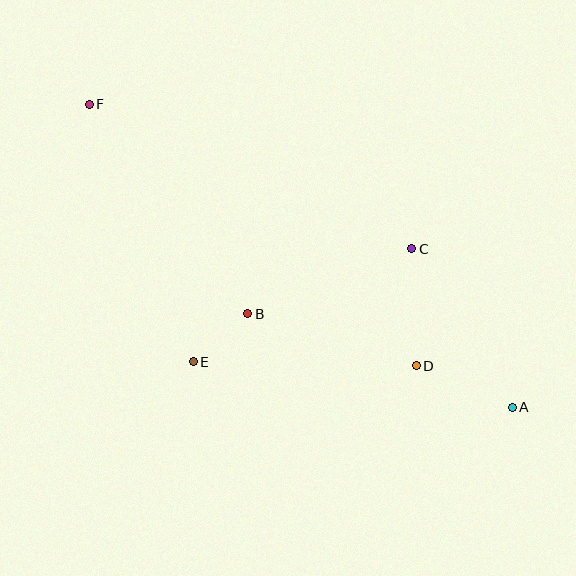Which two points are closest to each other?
Points B and E are closest to each other.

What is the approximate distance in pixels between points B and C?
The distance between B and C is approximately 177 pixels.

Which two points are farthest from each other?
Points A and F are farthest from each other.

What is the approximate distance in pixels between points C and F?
The distance between C and F is approximately 353 pixels.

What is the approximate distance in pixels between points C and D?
The distance between C and D is approximately 117 pixels.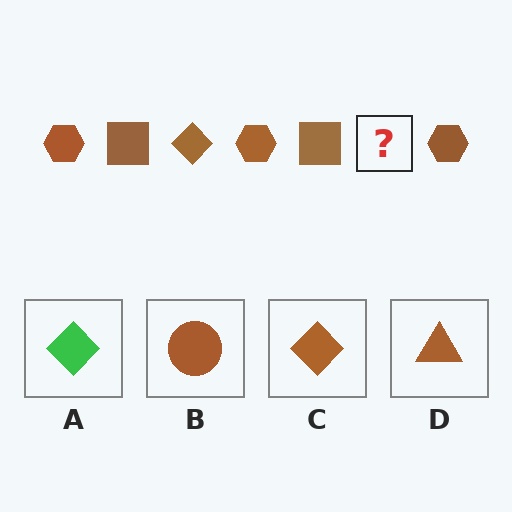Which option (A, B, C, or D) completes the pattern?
C.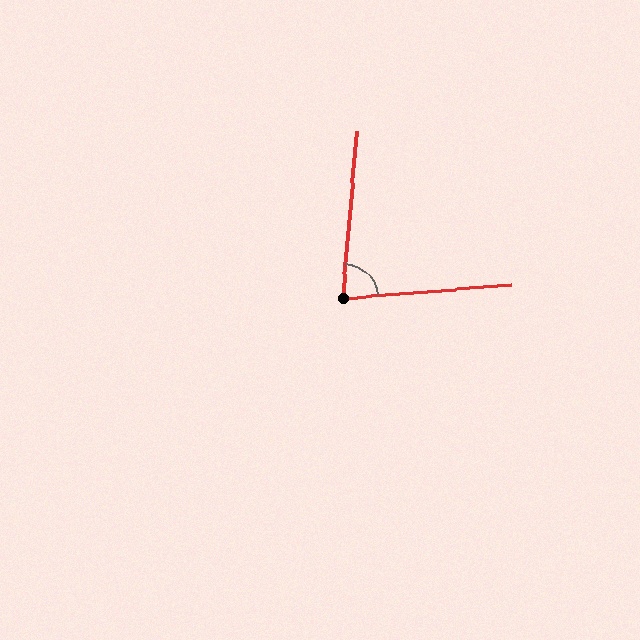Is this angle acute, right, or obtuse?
It is acute.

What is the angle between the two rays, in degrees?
Approximately 81 degrees.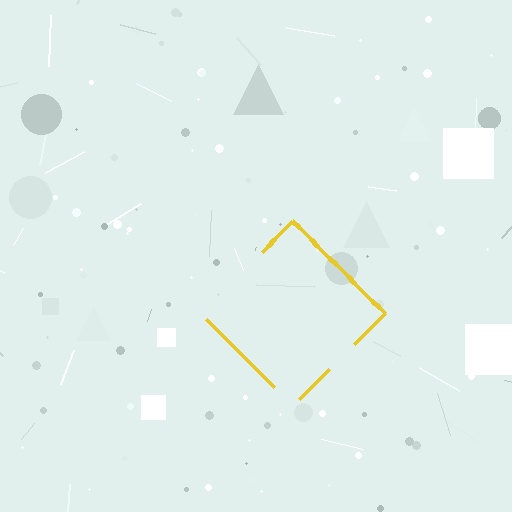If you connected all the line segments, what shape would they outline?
They would outline a diamond.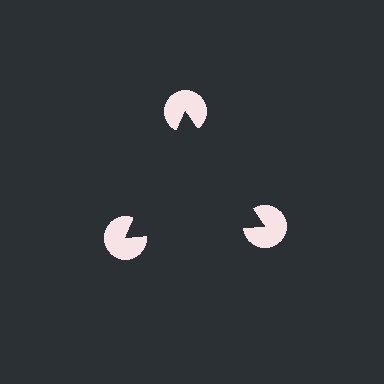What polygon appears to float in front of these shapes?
An illusory triangle — its edges are inferred from the aligned wedge cuts in the pac-man discs, not physically drawn.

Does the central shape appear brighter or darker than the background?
It typically appears slightly darker than the background, even though no actual brightness change is drawn.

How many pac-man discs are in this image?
There are 3 — one at each vertex of the illusory triangle.